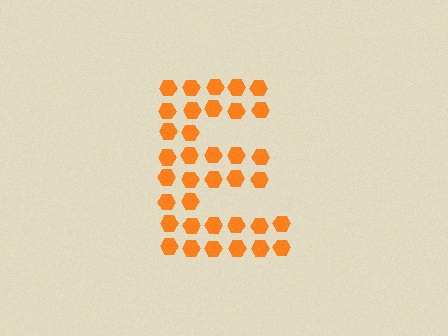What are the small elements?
The small elements are hexagons.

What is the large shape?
The large shape is the letter E.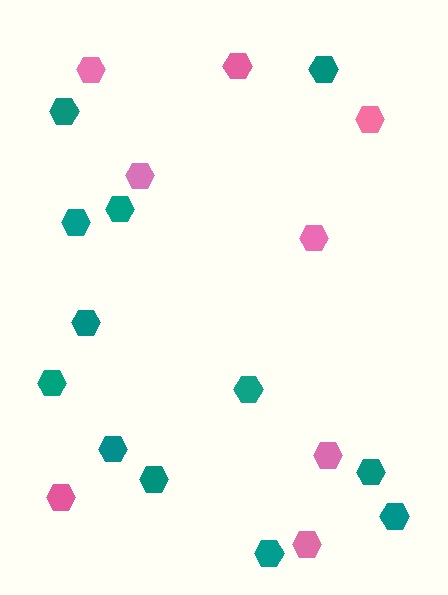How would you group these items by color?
There are 2 groups: one group of teal hexagons (12) and one group of pink hexagons (8).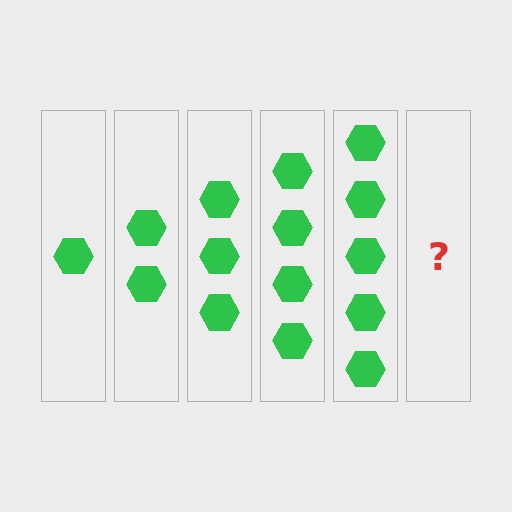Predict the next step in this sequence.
The next step is 6 hexagons.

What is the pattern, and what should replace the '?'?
The pattern is that each step adds one more hexagon. The '?' should be 6 hexagons.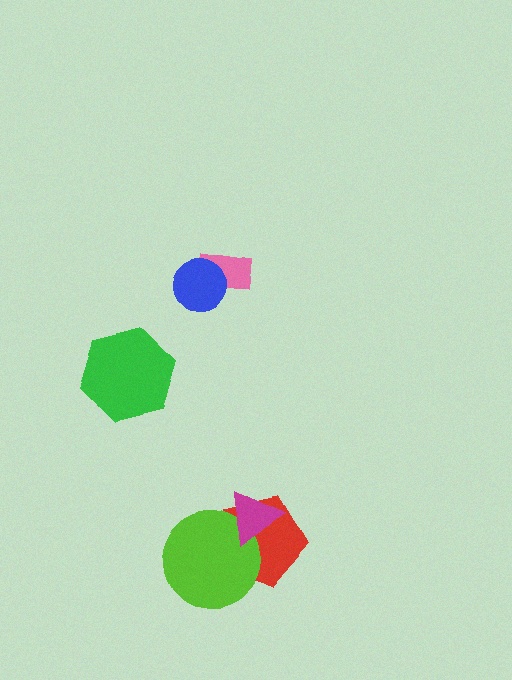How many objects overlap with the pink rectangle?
1 object overlaps with the pink rectangle.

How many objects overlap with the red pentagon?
2 objects overlap with the red pentagon.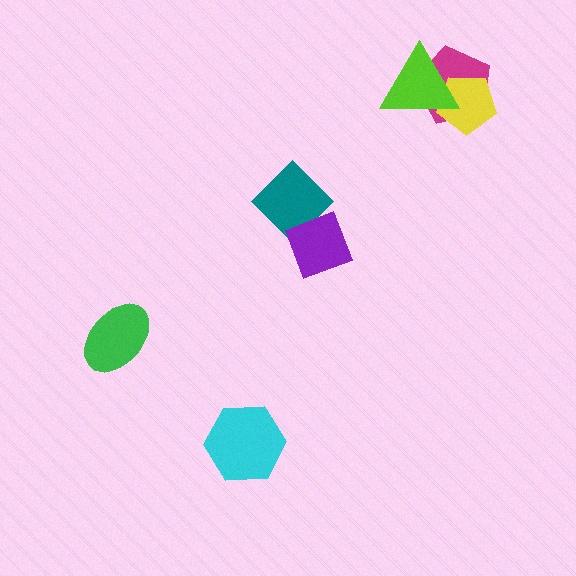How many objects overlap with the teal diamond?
1 object overlaps with the teal diamond.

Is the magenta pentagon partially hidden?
Yes, it is partially covered by another shape.